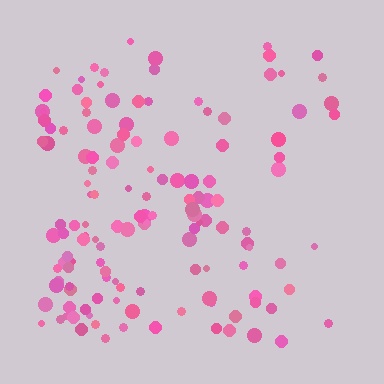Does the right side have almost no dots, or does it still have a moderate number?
Still a moderate number, just noticeably fewer than the left.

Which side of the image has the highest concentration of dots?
The left.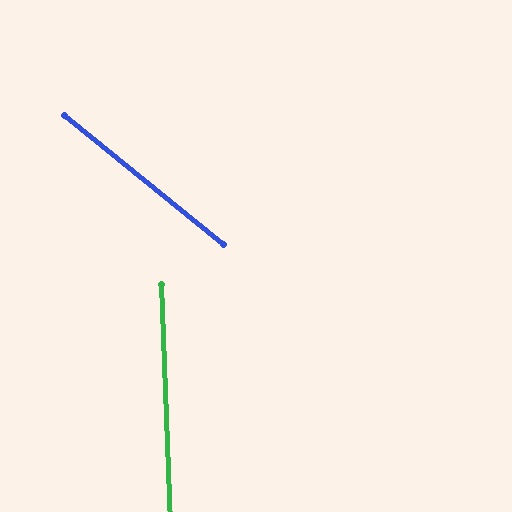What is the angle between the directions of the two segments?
Approximately 49 degrees.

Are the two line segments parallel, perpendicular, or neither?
Neither parallel nor perpendicular — they differ by about 49°.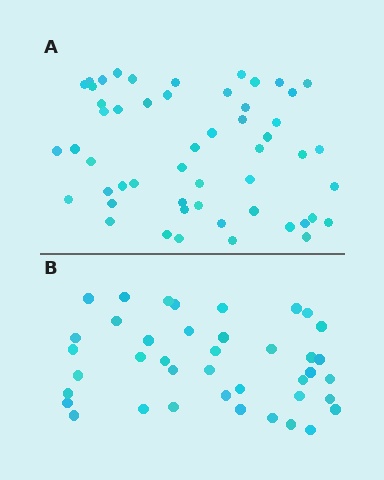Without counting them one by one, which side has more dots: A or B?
Region A (the top region) has more dots.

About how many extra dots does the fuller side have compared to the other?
Region A has approximately 15 more dots than region B.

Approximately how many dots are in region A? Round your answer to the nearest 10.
About 50 dots. (The exact count is 53, which rounds to 50.)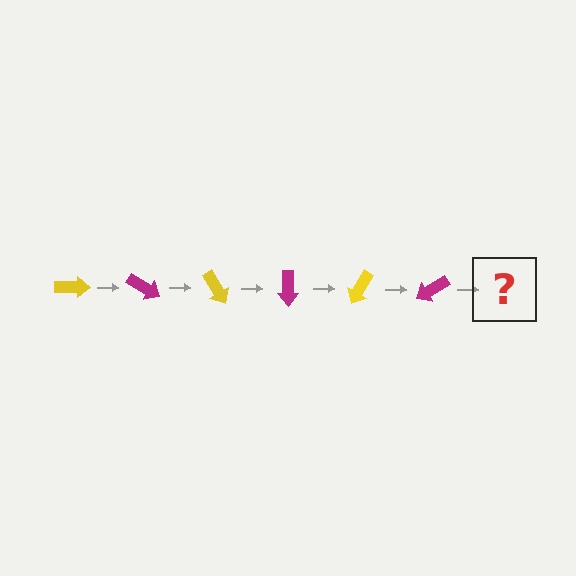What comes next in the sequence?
The next element should be a yellow arrow, rotated 180 degrees from the start.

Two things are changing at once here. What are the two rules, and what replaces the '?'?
The two rules are that it rotates 30 degrees each step and the color cycles through yellow and magenta. The '?' should be a yellow arrow, rotated 180 degrees from the start.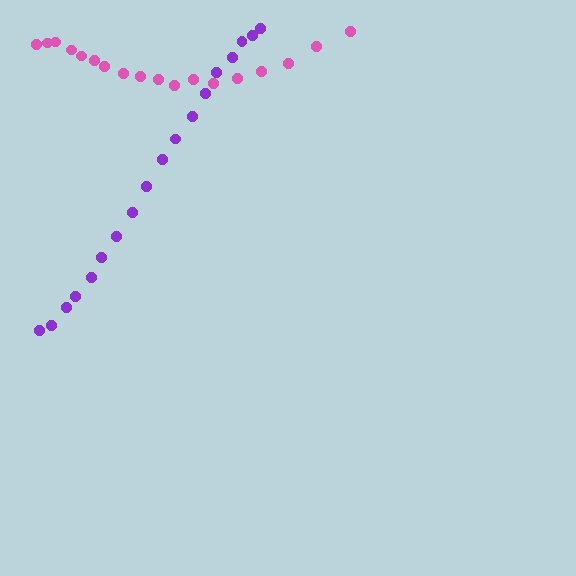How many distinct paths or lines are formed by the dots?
There are 2 distinct paths.